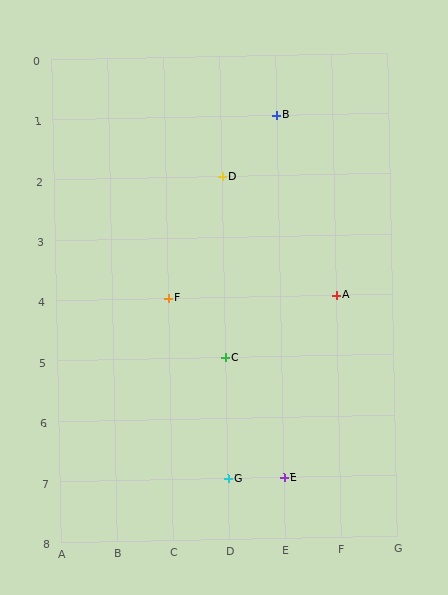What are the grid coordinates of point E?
Point E is at grid coordinates (E, 7).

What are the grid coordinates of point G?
Point G is at grid coordinates (D, 7).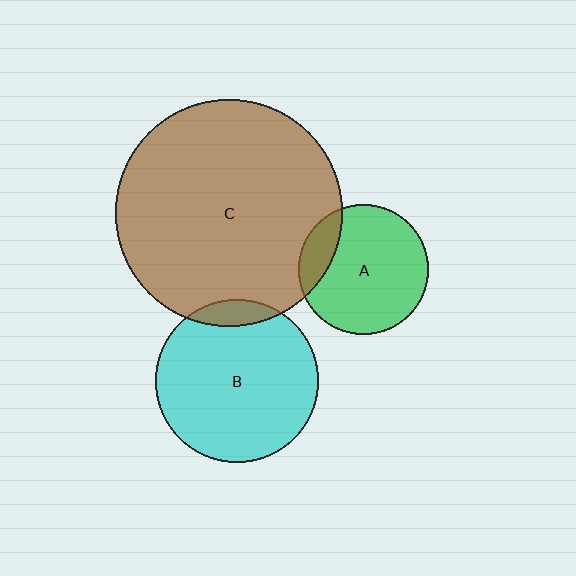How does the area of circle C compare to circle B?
Approximately 1.9 times.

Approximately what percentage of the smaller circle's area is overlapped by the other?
Approximately 10%.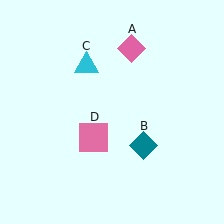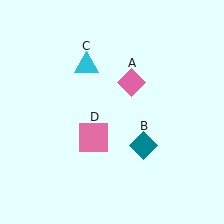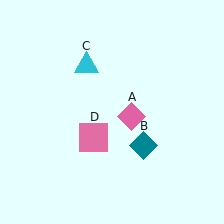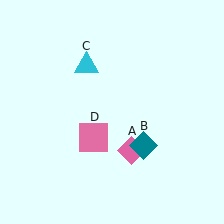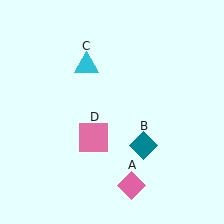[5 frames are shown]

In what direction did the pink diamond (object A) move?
The pink diamond (object A) moved down.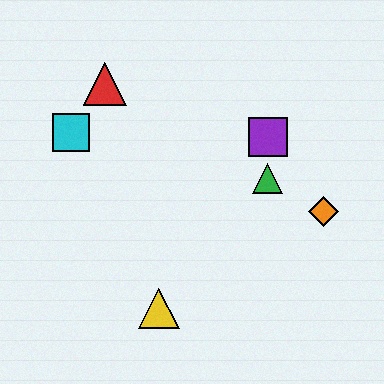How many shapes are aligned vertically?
3 shapes (the blue diamond, the green triangle, the purple square) are aligned vertically.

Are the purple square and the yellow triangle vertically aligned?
No, the purple square is at x≈268 and the yellow triangle is at x≈159.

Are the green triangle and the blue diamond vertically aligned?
Yes, both are at x≈268.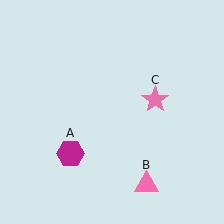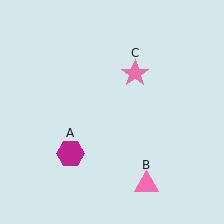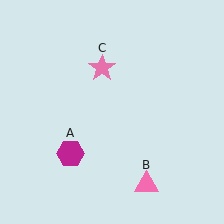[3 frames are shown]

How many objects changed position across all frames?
1 object changed position: pink star (object C).